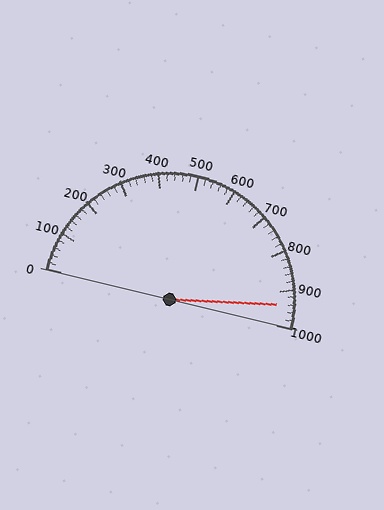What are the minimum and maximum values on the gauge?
The gauge ranges from 0 to 1000.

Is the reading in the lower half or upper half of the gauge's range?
The reading is in the upper half of the range (0 to 1000).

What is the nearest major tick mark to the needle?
The nearest major tick mark is 900.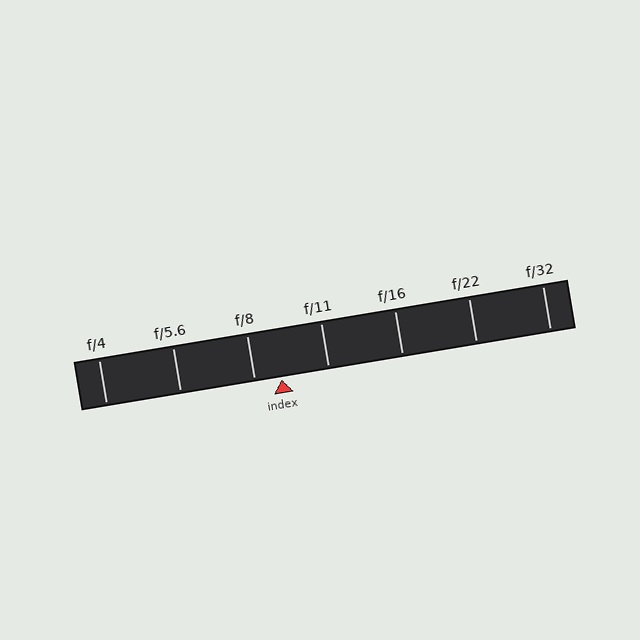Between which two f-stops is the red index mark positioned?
The index mark is between f/8 and f/11.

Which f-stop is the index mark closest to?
The index mark is closest to f/8.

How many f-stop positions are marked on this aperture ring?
There are 7 f-stop positions marked.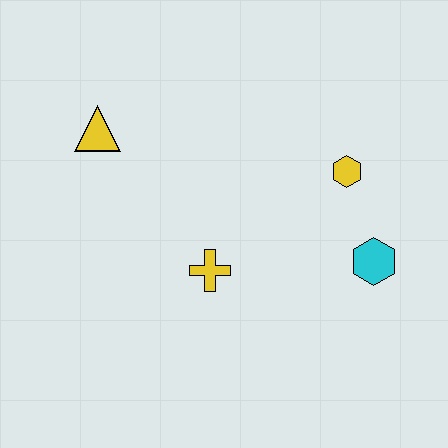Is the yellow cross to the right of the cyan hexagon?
No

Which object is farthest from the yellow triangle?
The cyan hexagon is farthest from the yellow triangle.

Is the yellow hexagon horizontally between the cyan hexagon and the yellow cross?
Yes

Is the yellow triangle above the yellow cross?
Yes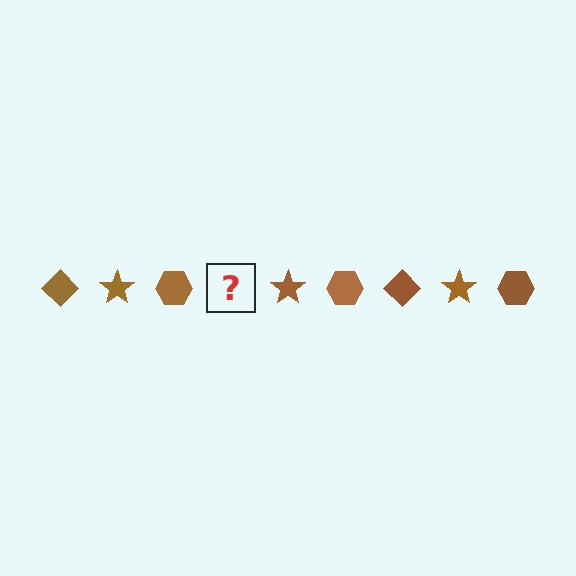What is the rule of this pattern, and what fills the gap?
The rule is that the pattern cycles through diamond, star, hexagon shapes in brown. The gap should be filled with a brown diamond.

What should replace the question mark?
The question mark should be replaced with a brown diamond.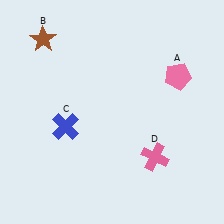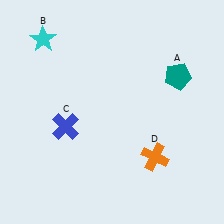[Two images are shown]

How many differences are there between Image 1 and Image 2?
There are 3 differences between the two images.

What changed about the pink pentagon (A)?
In Image 1, A is pink. In Image 2, it changed to teal.